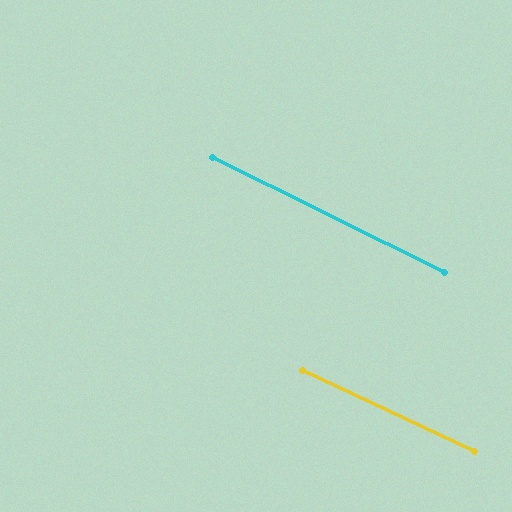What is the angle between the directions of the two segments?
Approximately 1 degree.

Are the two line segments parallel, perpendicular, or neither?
Parallel — their directions differ by only 1.1°.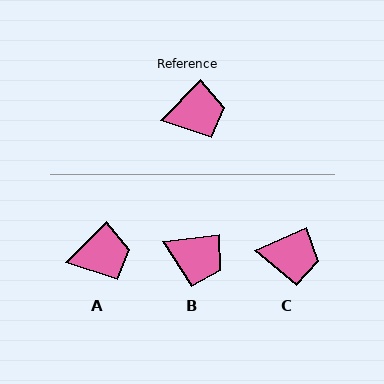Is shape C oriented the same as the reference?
No, it is off by about 21 degrees.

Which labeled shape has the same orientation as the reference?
A.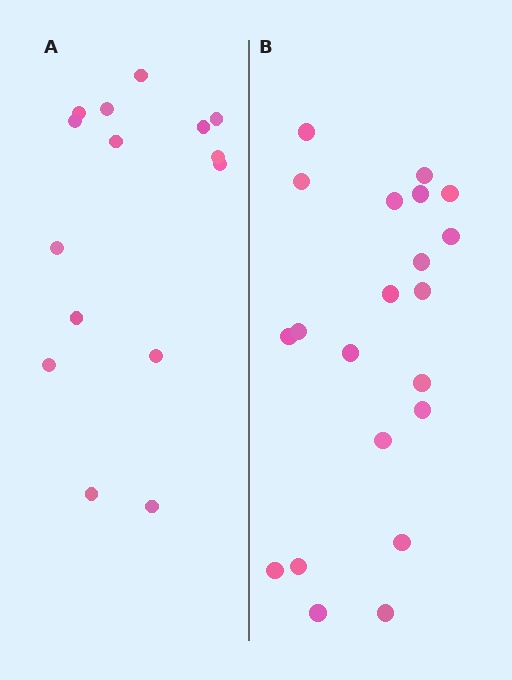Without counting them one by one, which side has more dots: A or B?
Region B (the right region) has more dots.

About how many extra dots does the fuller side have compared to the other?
Region B has about 6 more dots than region A.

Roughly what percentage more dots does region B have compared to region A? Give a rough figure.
About 40% more.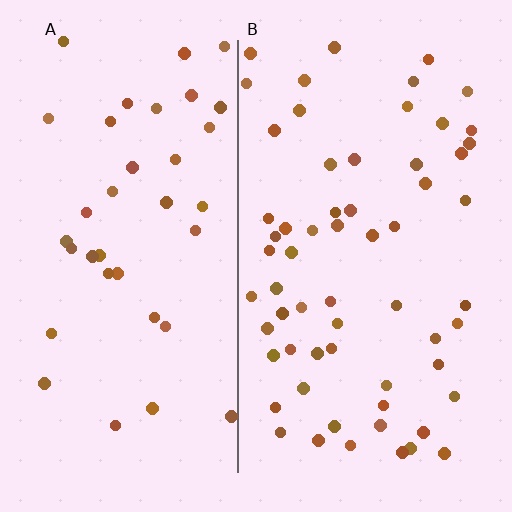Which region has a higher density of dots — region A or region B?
B (the right).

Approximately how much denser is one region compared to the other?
Approximately 1.7× — region B over region A.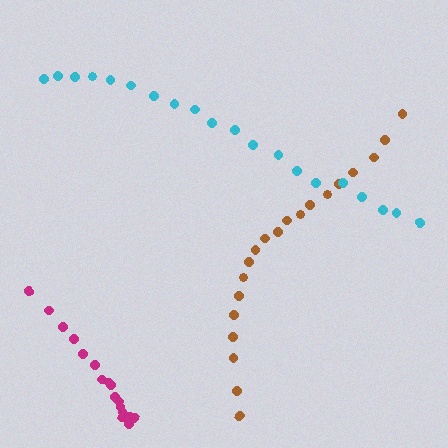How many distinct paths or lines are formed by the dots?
There are 3 distinct paths.